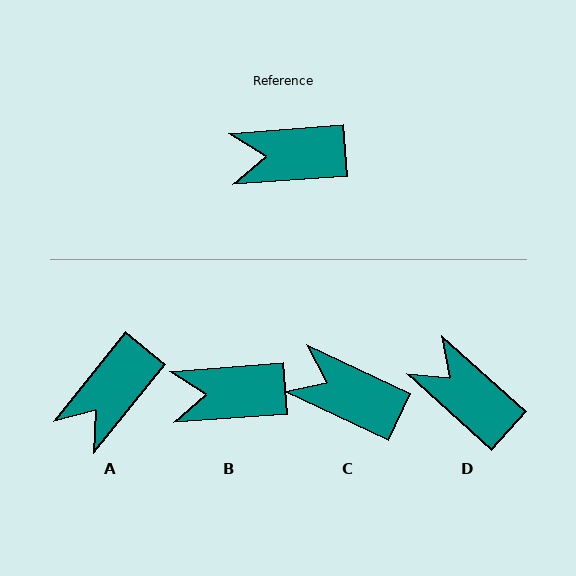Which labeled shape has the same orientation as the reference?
B.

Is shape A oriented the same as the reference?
No, it is off by about 47 degrees.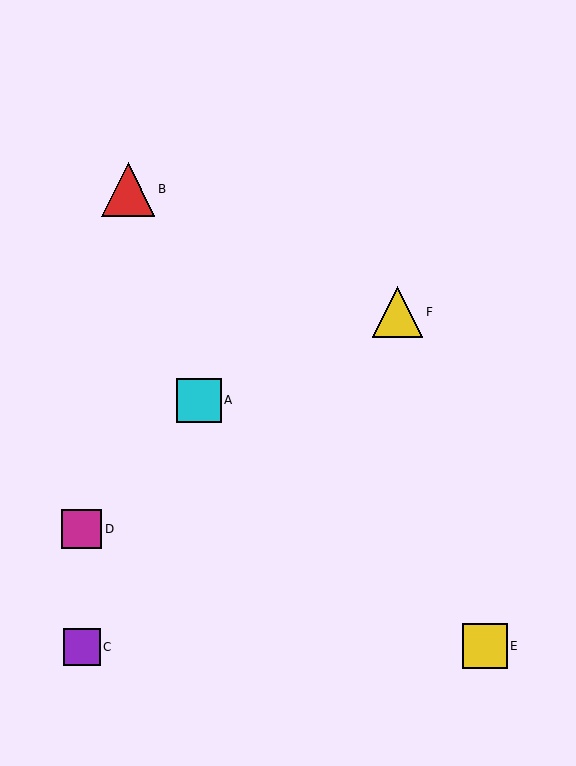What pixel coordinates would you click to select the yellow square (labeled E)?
Click at (485, 646) to select the yellow square E.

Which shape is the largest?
The red triangle (labeled B) is the largest.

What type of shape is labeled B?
Shape B is a red triangle.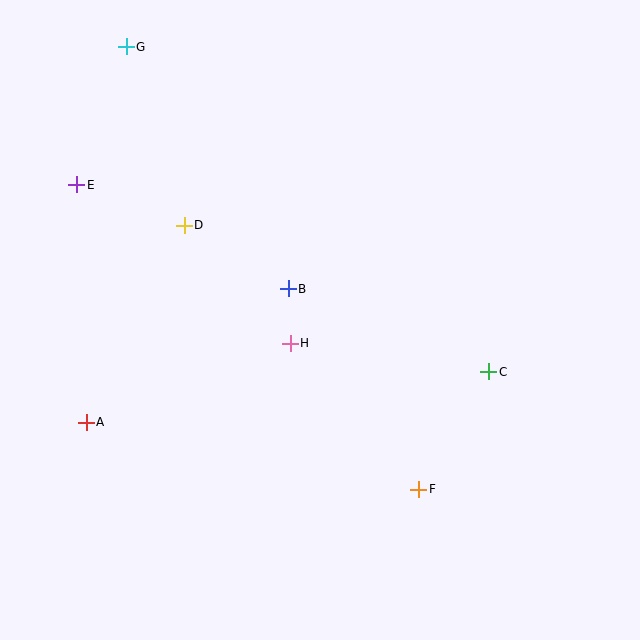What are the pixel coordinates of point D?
Point D is at (184, 225).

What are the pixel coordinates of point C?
Point C is at (489, 372).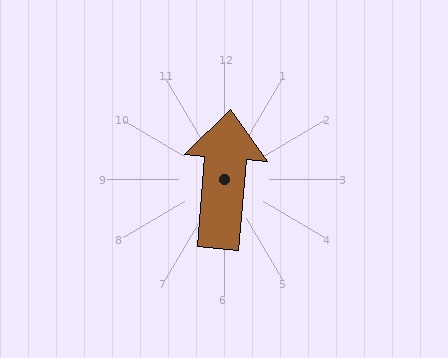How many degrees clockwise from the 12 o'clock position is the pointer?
Approximately 5 degrees.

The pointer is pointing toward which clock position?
Roughly 12 o'clock.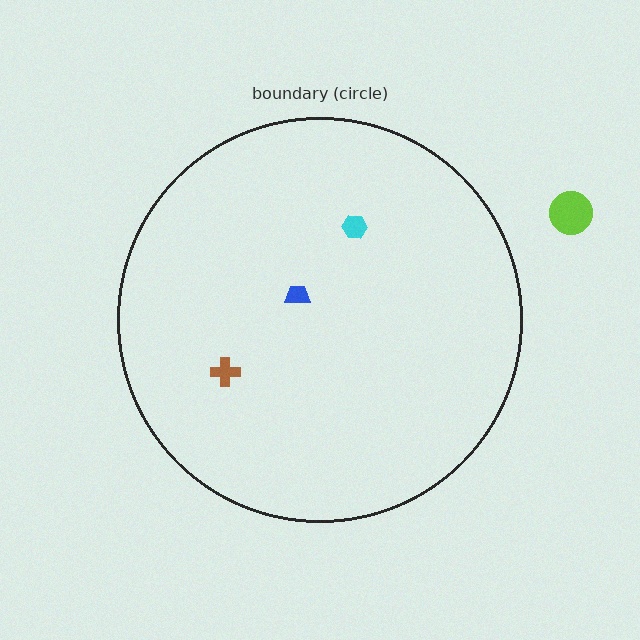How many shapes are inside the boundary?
3 inside, 1 outside.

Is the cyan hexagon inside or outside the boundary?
Inside.